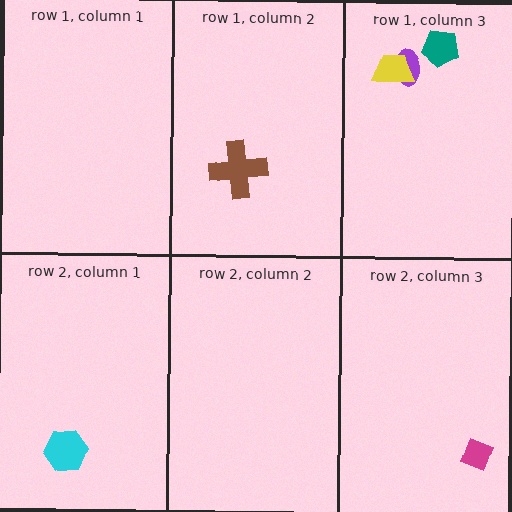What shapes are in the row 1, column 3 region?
The teal pentagon, the purple ellipse, the yellow trapezoid.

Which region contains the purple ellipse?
The row 1, column 3 region.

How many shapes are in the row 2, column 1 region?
1.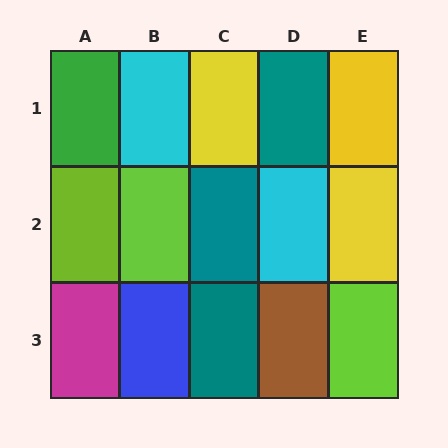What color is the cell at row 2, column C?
Teal.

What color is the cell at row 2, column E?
Yellow.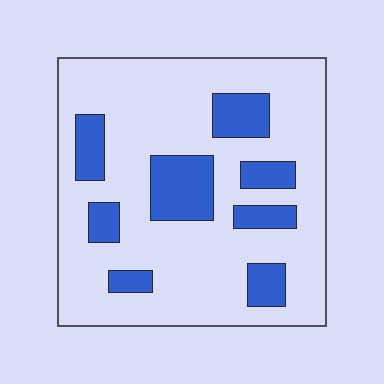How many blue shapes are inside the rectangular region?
8.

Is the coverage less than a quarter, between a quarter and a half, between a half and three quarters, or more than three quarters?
Less than a quarter.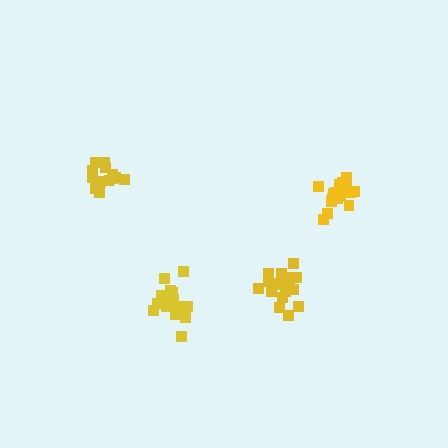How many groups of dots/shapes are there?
There are 4 groups.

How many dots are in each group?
Group 1: 17 dots, Group 2: 19 dots, Group 3: 13 dots, Group 4: 16 dots (65 total).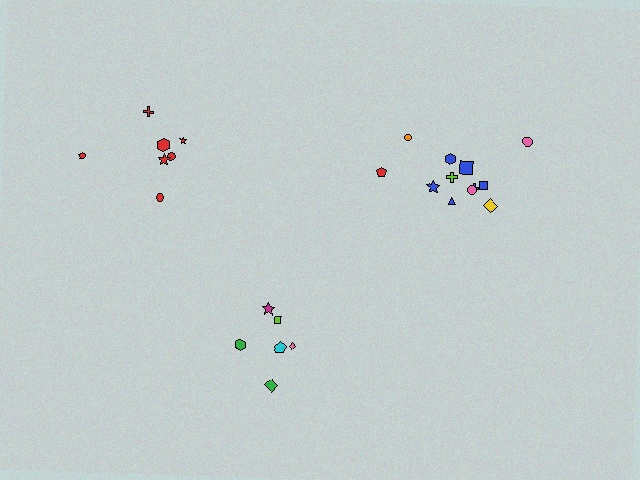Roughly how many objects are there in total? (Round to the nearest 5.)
Roughly 25 objects in total.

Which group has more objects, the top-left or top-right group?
The top-right group.